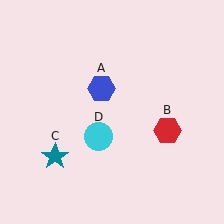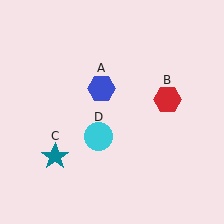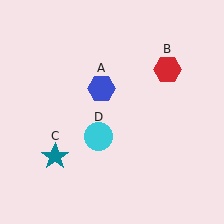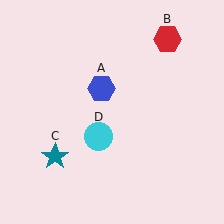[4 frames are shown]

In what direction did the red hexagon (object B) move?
The red hexagon (object B) moved up.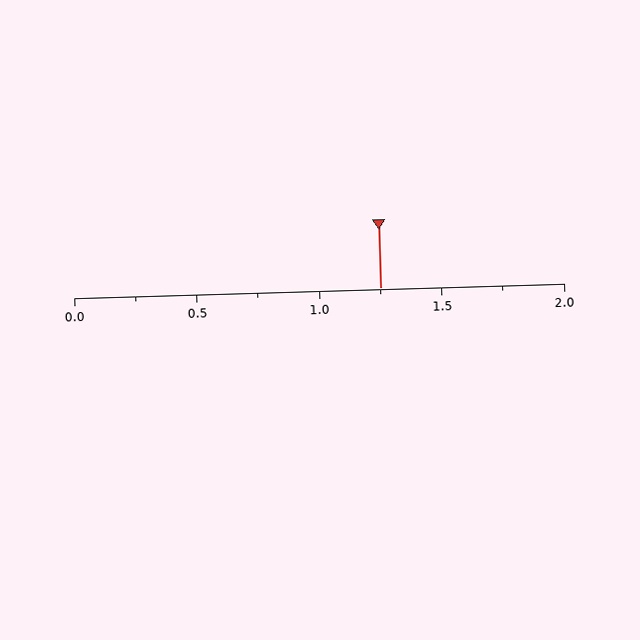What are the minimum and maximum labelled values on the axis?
The axis runs from 0.0 to 2.0.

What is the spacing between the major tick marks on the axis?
The major ticks are spaced 0.5 apart.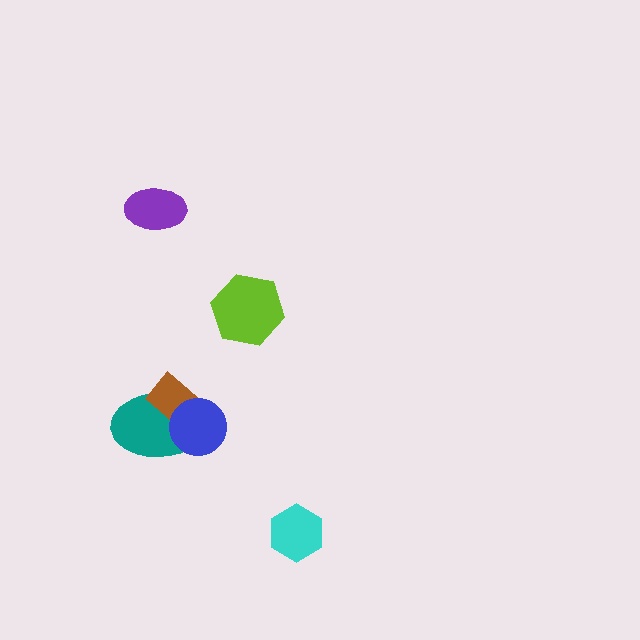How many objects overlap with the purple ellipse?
0 objects overlap with the purple ellipse.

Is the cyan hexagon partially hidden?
No, no other shape covers it.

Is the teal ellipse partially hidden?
Yes, it is partially covered by another shape.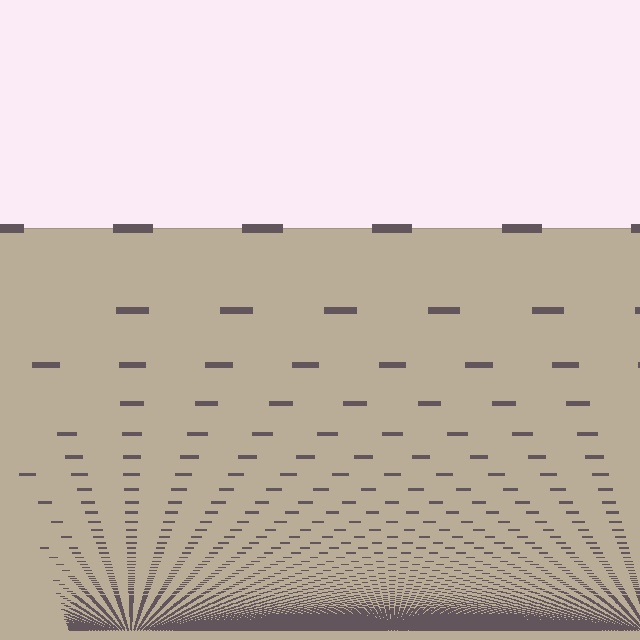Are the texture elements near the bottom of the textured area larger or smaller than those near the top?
Smaller. The gradient is inverted — elements near the bottom are smaller and denser.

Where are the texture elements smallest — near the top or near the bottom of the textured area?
Near the bottom.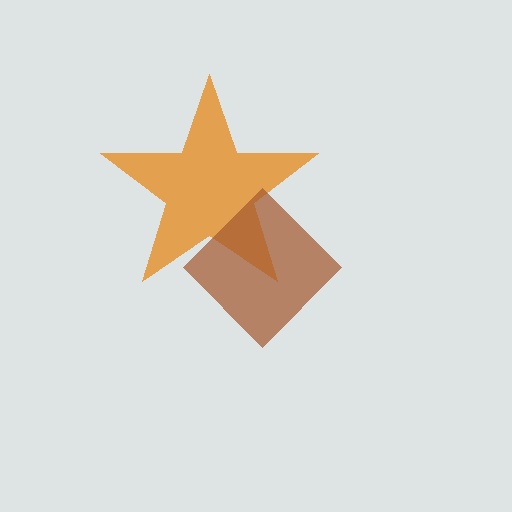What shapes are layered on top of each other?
The layered shapes are: an orange star, a brown diamond.